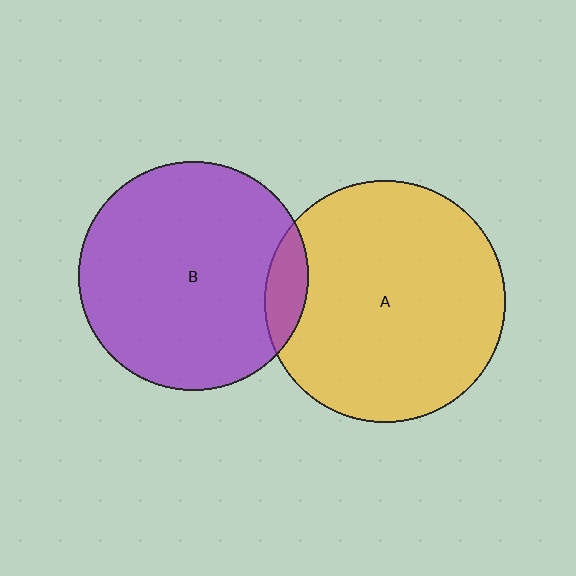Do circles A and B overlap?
Yes.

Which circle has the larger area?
Circle A (yellow).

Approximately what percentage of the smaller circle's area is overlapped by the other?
Approximately 10%.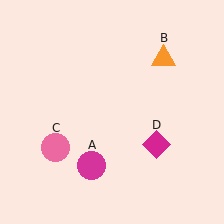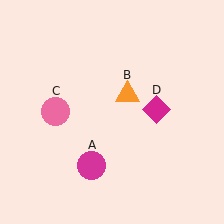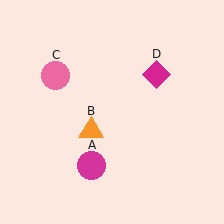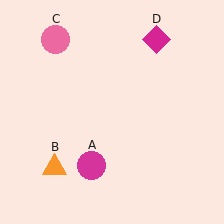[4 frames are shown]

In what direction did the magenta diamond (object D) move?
The magenta diamond (object D) moved up.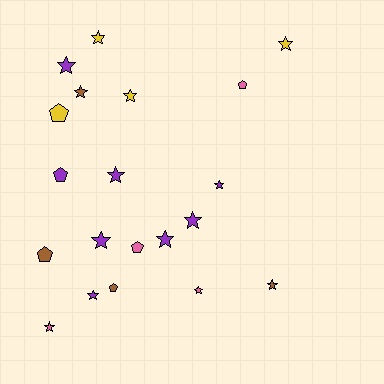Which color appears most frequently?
Purple, with 8 objects.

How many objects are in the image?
There are 20 objects.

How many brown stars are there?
There are 2 brown stars.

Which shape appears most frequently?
Star, with 14 objects.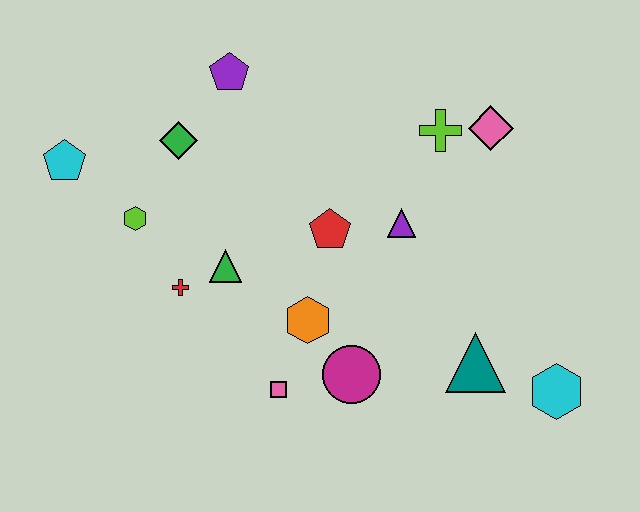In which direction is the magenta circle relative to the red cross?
The magenta circle is to the right of the red cross.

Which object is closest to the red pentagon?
The purple triangle is closest to the red pentagon.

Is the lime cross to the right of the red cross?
Yes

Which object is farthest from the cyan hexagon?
The cyan pentagon is farthest from the cyan hexagon.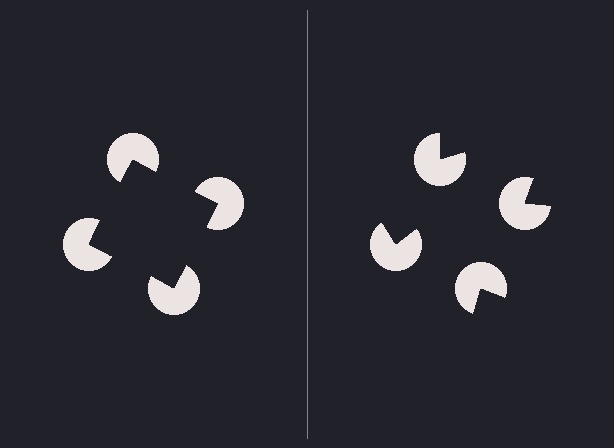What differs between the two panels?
The pac-man discs are positioned identically on both sides; only the wedge orientations differ. On the left they align to a square; on the right they are misaligned.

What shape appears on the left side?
An illusory square.